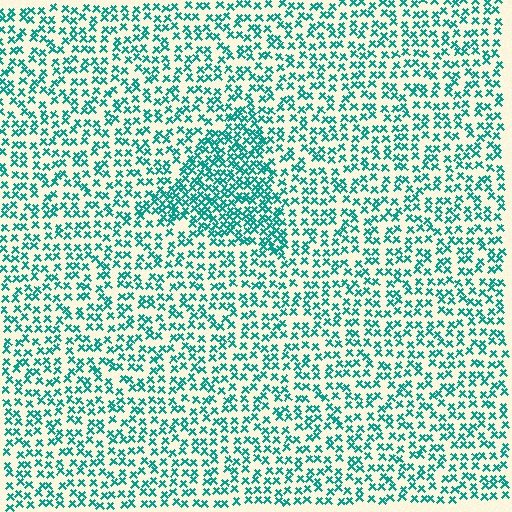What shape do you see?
I see a triangle.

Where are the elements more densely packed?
The elements are more densely packed inside the triangle boundary.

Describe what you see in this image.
The image contains small teal elements arranged at two different densities. A triangle-shaped region is visible where the elements are more densely packed than the surrounding area.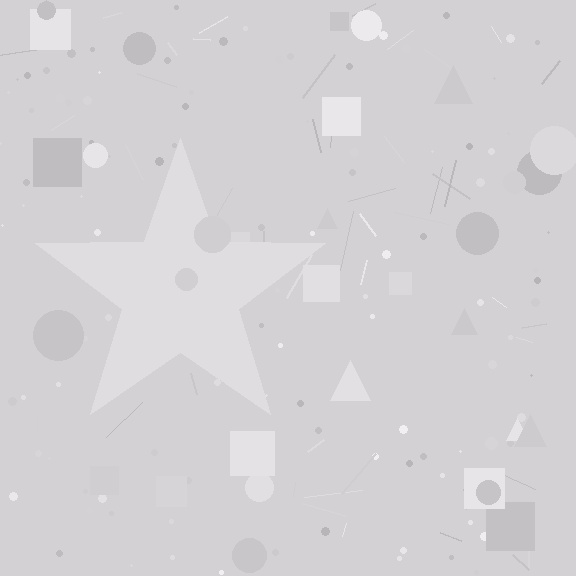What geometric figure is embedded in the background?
A star is embedded in the background.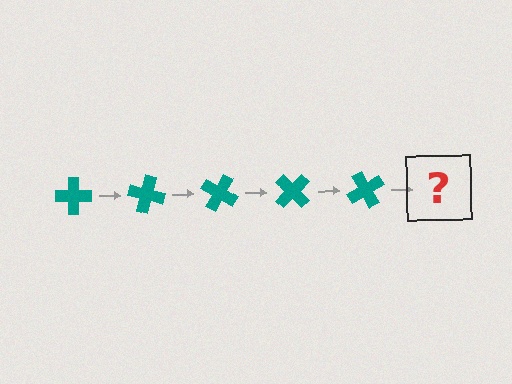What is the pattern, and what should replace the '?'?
The pattern is that the cross rotates 15 degrees each step. The '?' should be a teal cross rotated 75 degrees.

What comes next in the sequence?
The next element should be a teal cross rotated 75 degrees.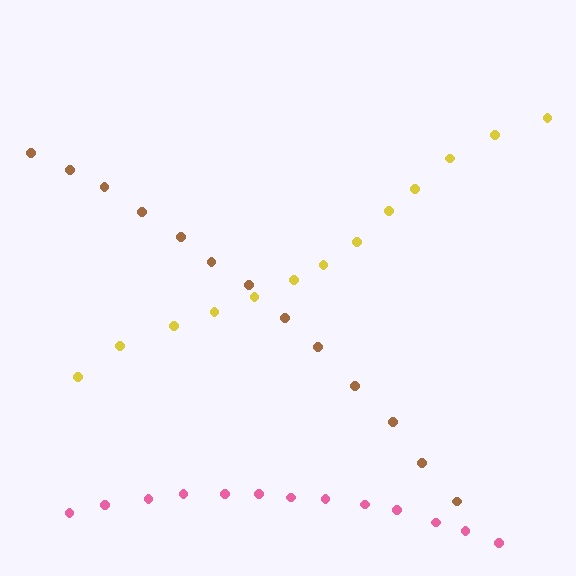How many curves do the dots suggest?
There are 3 distinct paths.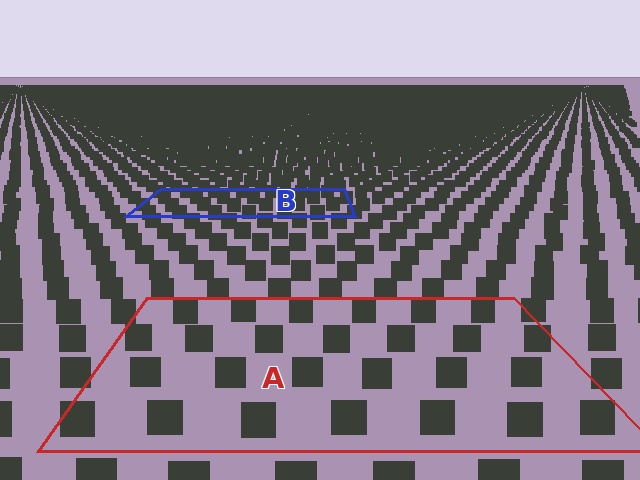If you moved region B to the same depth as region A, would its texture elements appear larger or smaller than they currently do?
They would appear larger. At a closer depth, the same texture elements are projected at a bigger on-screen size.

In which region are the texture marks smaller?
The texture marks are smaller in region B, because it is farther away.